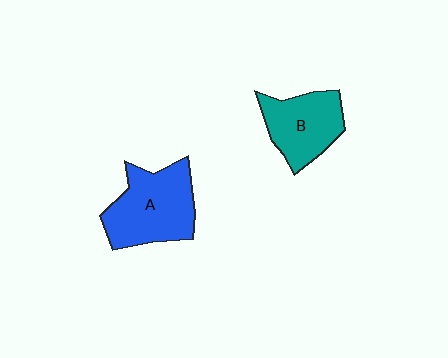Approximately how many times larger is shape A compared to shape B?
Approximately 1.3 times.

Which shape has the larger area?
Shape A (blue).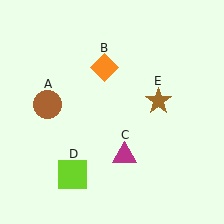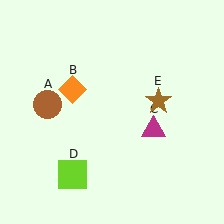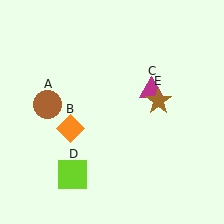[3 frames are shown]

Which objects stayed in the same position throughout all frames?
Brown circle (object A) and lime square (object D) and brown star (object E) remained stationary.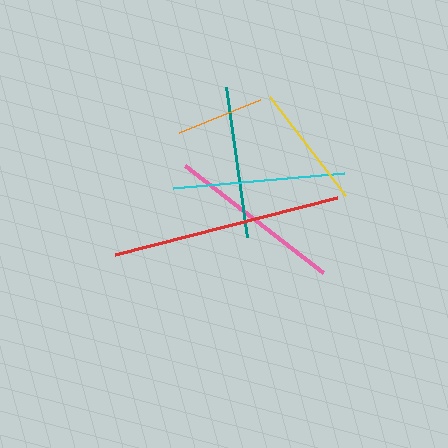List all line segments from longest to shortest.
From longest to shortest: red, pink, cyan, teal, yellow, orange.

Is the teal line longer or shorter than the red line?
The red line is longer than the teal line.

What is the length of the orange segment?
The orange segment is approximately 87 pixels long.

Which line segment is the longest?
The red line is the longest at approximately 229 pixels.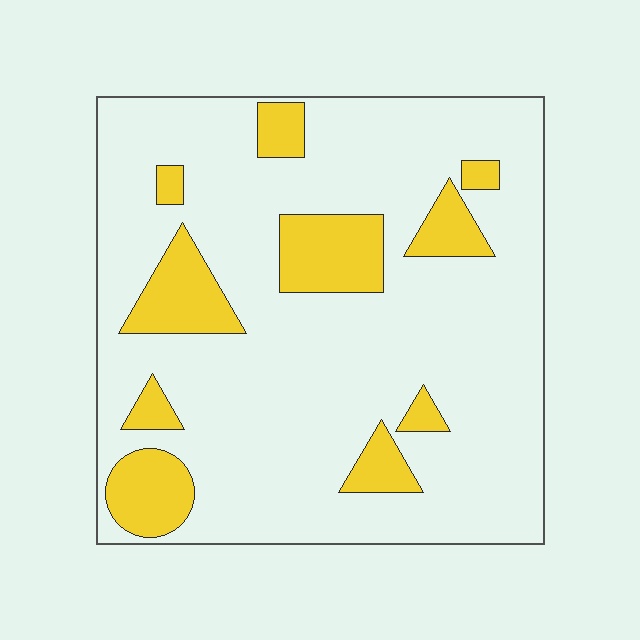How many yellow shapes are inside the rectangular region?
10.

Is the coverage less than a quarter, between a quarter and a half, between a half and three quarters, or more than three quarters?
Less than a quarter.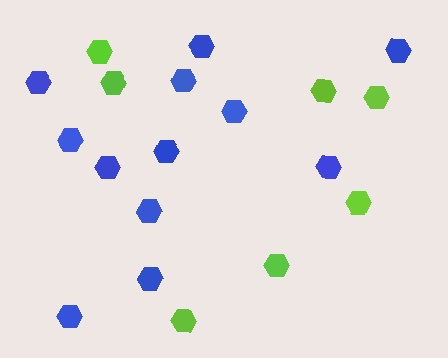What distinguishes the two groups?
There are 2 groups: one group of lime hexagons (7) and one group of blue hexagons (12).